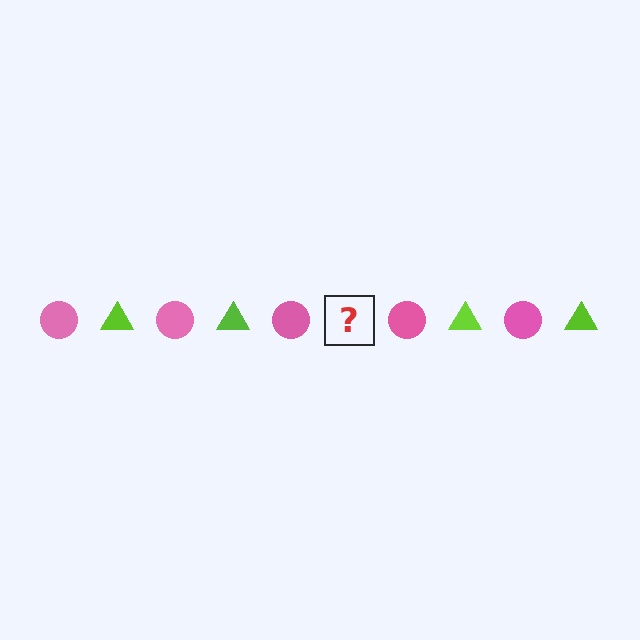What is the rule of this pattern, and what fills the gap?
The rule is that the pattern alternates between pink circle and lime triangle. The gap should be filled with a lime triangle.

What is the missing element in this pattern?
The missing element is a lime triangle.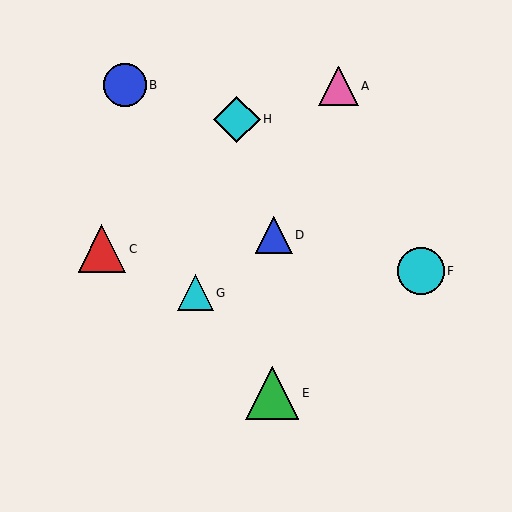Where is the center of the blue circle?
The center of the blue circle is at (125, 85).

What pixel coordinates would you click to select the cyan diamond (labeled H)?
Click at (237, 119) to select the cyan diamond H.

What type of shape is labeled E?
Shape E is a green triangle.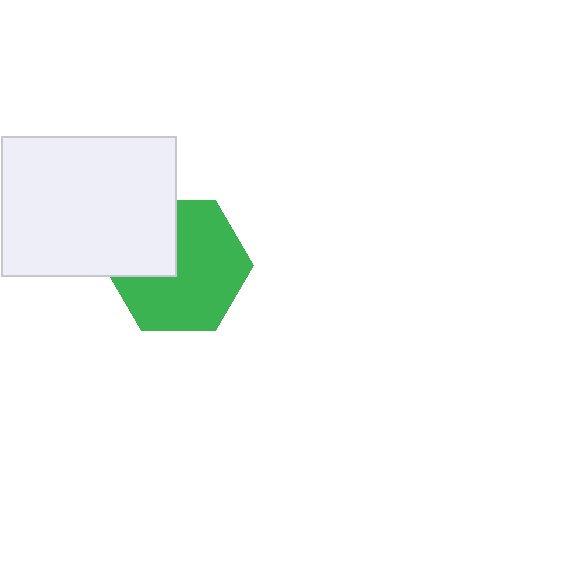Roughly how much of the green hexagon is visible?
Most of it is visible (roughly 70%).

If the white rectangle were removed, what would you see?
You would see the complete green hexagon.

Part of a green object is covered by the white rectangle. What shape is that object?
It is a hexagon.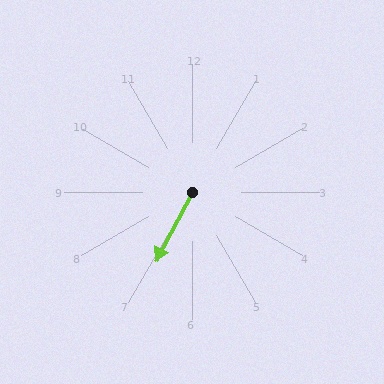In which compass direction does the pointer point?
Southwest.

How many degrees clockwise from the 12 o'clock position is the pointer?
Approximately 208 degrees.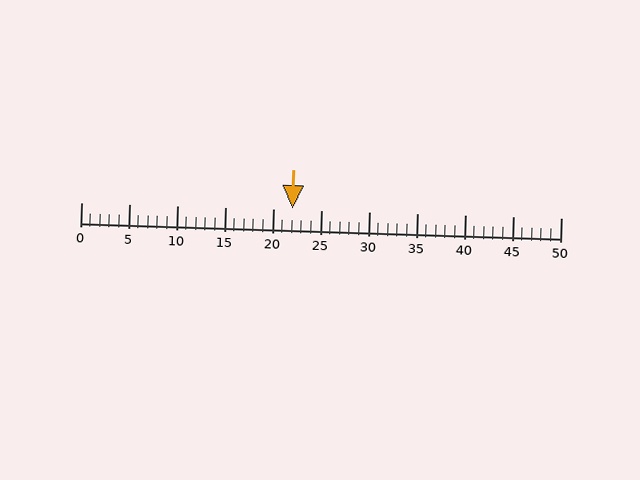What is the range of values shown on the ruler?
The ruler shows values from 0 to 50.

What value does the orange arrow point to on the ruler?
The orange arrow points to approximately 22.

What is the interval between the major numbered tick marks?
The major tick marks are spaced 5 units apart.